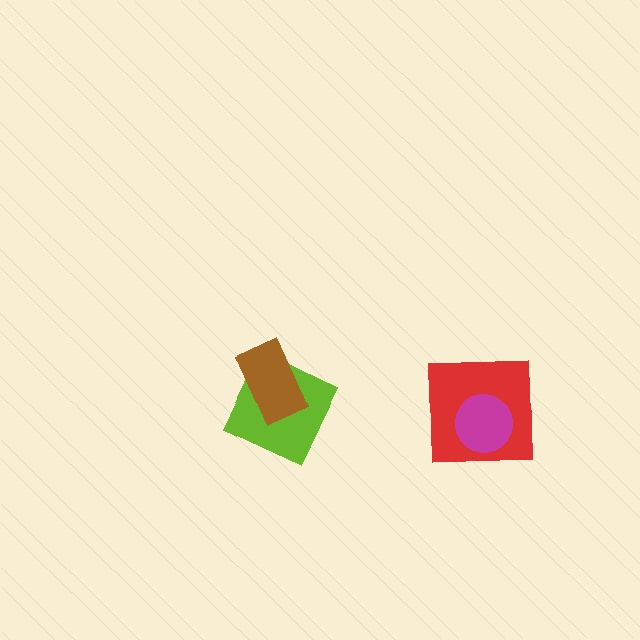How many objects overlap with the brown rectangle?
1 object overlaps with the brown rectangle.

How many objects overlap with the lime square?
1 object overlaps with the lime square.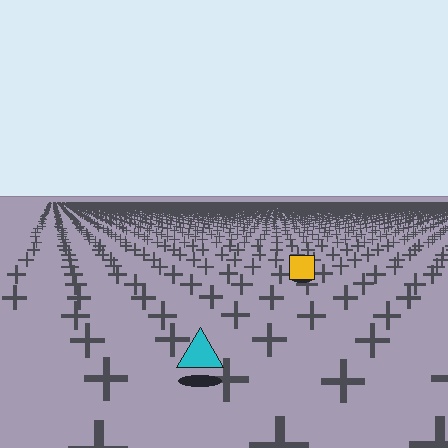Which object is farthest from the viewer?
The yellow square is farthest from the viewer. It appears smaller and the ground texture around it is denser.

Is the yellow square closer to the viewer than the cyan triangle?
No. The cyan triangle is closer — you can tell from the texture gradient: the ground texture is coarser near it.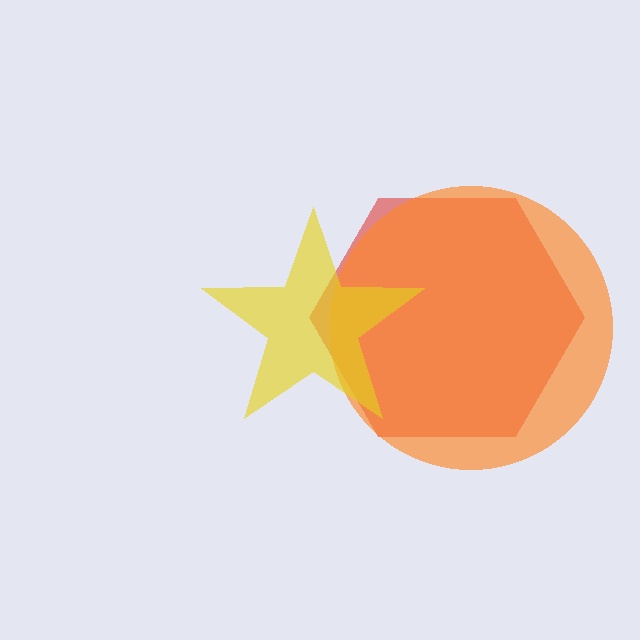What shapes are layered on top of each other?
The layered shapes are: a red hexagon, an orange circle, a yellow star.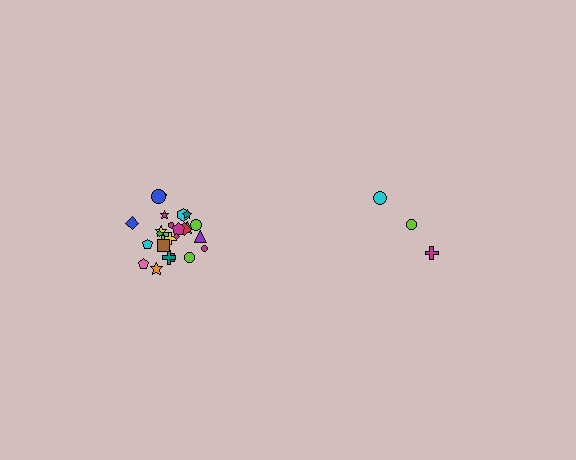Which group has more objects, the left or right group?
The left group.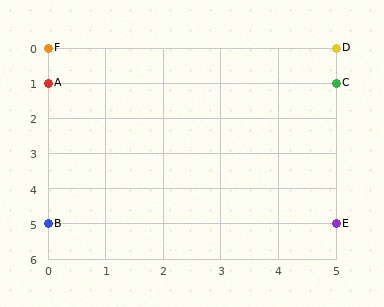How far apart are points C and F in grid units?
Points C and F are 5 columns and 1 row apart (about 5.1 grid units diagonally).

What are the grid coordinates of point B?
Point B is at grid coordinates (0, 5).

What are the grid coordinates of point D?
Point D is at grid coordinates (5, 0).